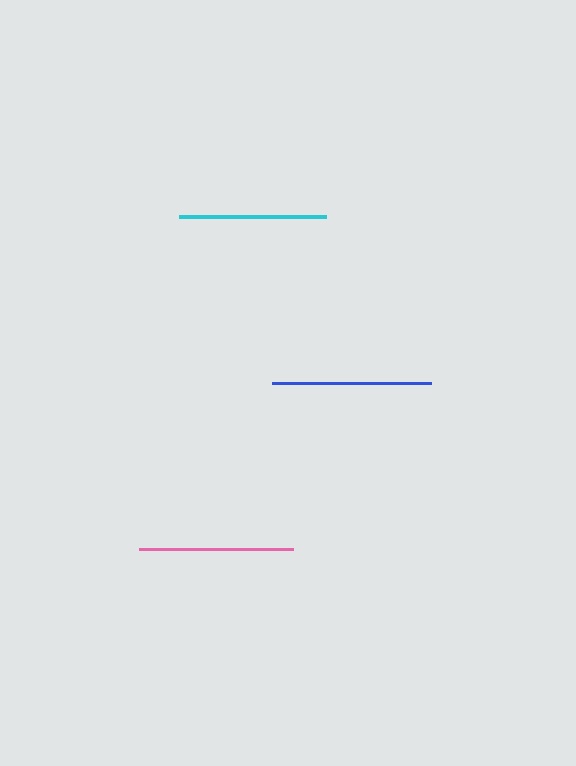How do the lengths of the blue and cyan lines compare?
The blue and cyan lines are approximately the same length.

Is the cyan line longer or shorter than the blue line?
The blue line is longer than the cyan line.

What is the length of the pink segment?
The pink segment is approximately 154 pixels long.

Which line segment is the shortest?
The cyan line is the shortest at approximately 147 pixels.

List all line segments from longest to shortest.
From longest to shortest: blue, pink, cyan.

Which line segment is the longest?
The blue line is the longest at approximately 159 pixels.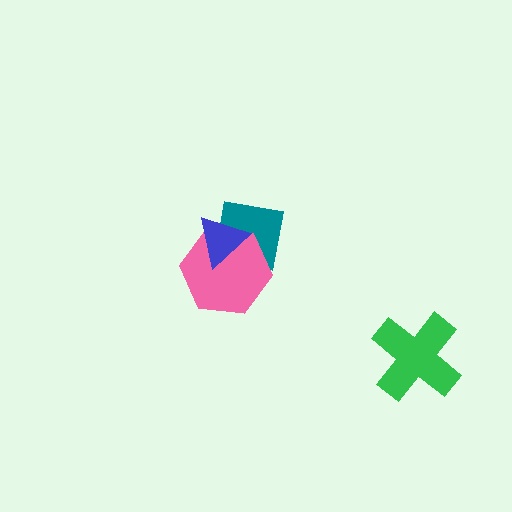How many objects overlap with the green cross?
0 objects overlap with the green cross.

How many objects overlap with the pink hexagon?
2 objects overlap with the pink hexagon.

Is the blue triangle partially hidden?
No, no other shape covers it.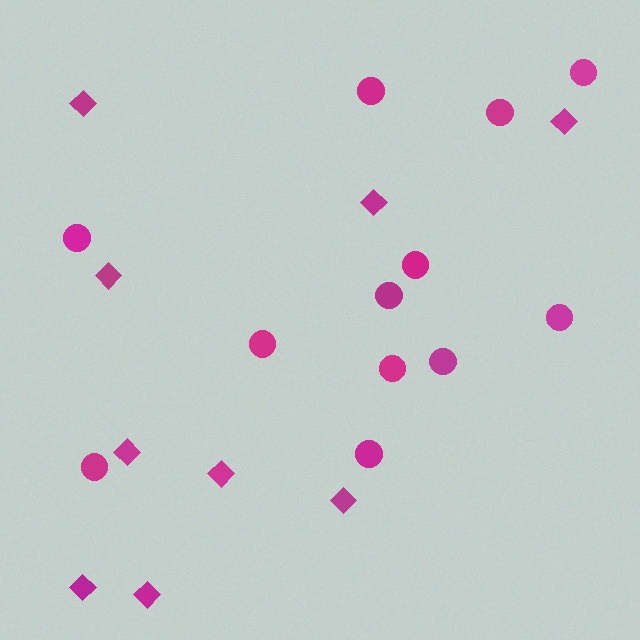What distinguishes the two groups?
There are 2 groups: one group of diamonds (9) and one group of circles (12).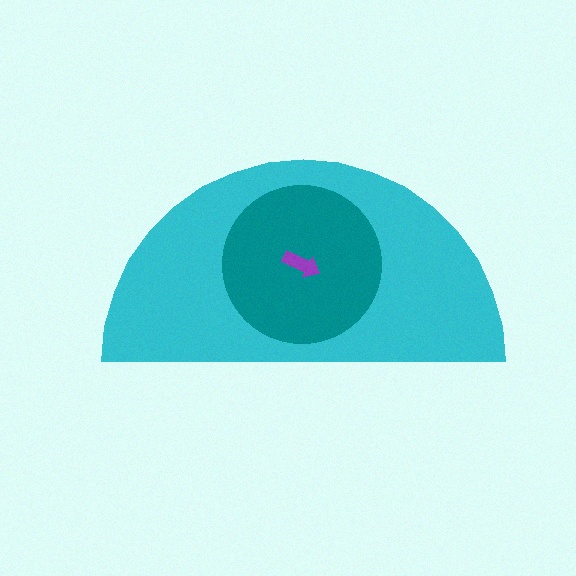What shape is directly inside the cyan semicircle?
The teal circle.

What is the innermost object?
The purple arrow.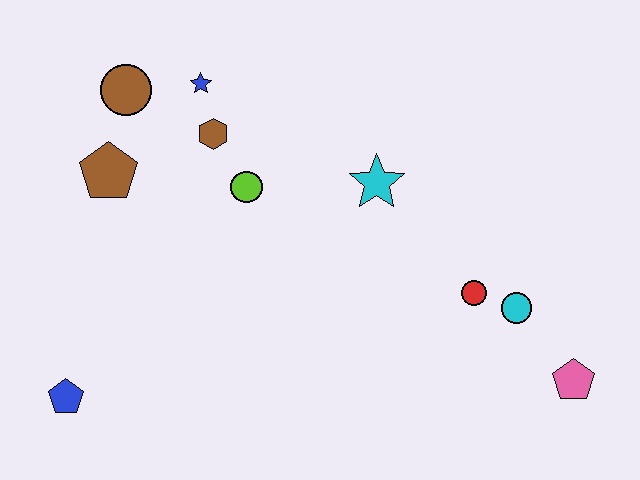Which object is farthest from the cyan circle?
The blue pentagon is farthest from the cyan circle.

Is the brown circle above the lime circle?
Yes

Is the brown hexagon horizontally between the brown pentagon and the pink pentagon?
Yes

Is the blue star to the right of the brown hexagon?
No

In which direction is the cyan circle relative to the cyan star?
The cyan circle is to the right of the cyan star.